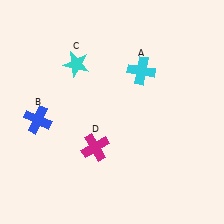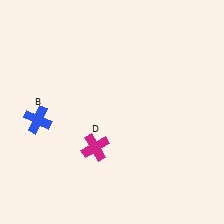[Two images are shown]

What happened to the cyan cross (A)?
The cyan cross (A) was removed in Image 2. It was in the top-right area of Image 1.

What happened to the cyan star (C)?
The cyan star (C) was removed in Image 2. It was in the top-left area of Image 1.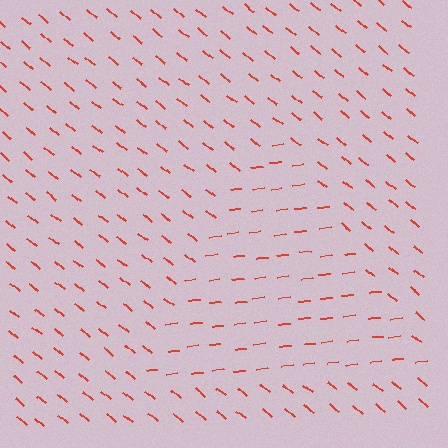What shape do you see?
I see a triangle.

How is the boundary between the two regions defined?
The boundary is defined purely by a change in line orientation (approximately 45 degrees difference). All lines are the same color and thickness.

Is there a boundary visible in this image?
Yes, there is a texture boundary formed by a change in line orientation.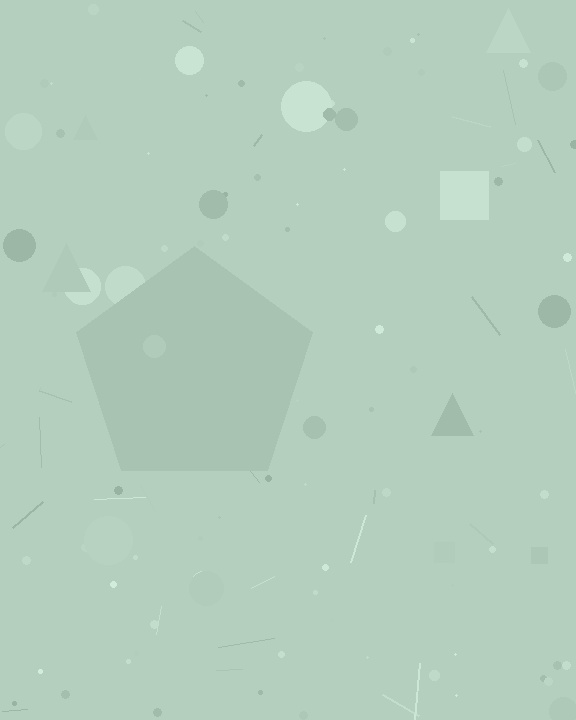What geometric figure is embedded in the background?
A pentagon is embedded in the background.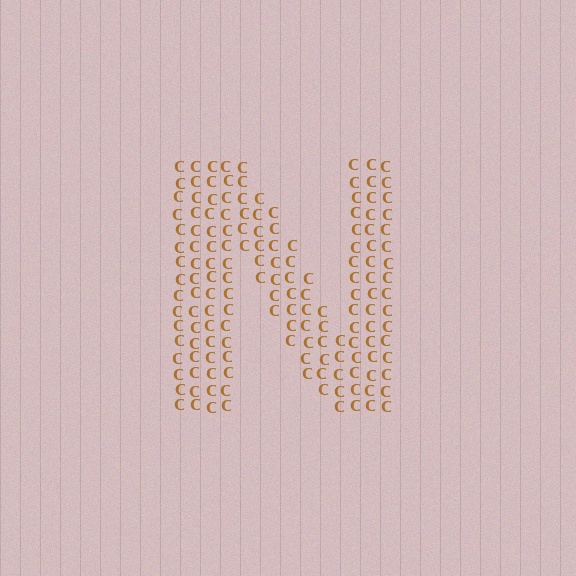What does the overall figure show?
The overall figure shows the letter N.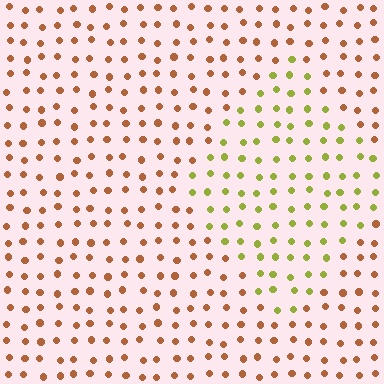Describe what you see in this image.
The image is filled with small brown elements in a uniform arrangement. A diamond-shaped region is visible where the elements are tinted to a slightly different hue, forming a subtle color boundary.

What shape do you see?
I see a diamond.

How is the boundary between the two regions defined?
The boundary is defined purely by a slight shift in hue (about 54 degrees). Spacing, size, and orientation are identical on both sides.